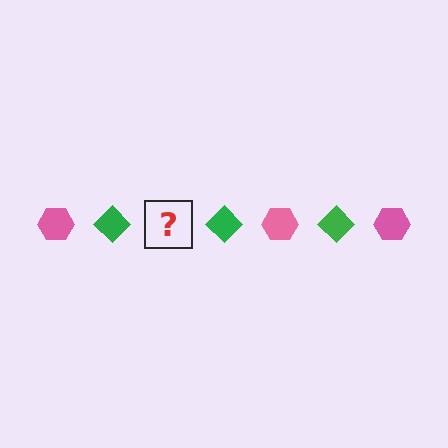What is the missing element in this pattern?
The missing element is a pink hexagon.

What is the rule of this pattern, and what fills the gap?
The rule is that the pattern alternates between pink hexagon and green diamond. The gap should be filled with a pink hexagon.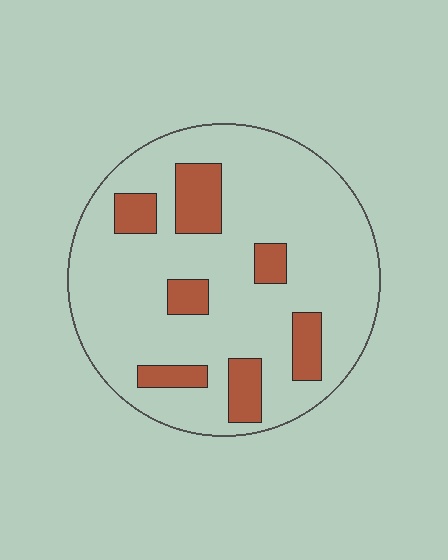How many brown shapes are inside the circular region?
7.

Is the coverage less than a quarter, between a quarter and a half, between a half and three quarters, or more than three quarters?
Less than a quarter.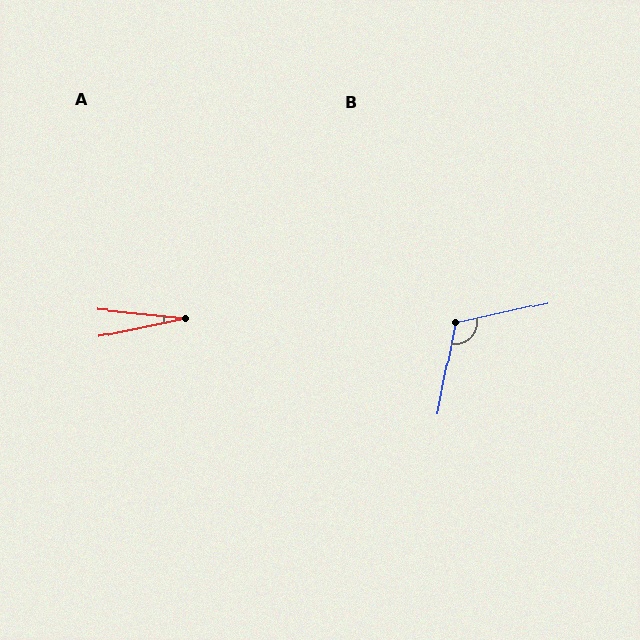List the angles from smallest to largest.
A (18°), B (113°).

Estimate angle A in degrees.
Approximately 18 degrees.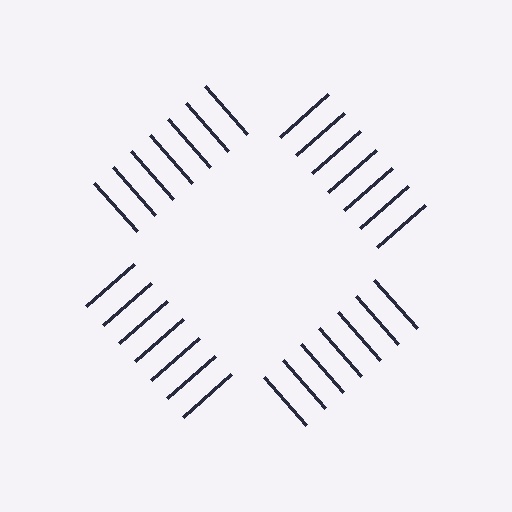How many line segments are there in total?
28 — 7 along each of the 4 edges.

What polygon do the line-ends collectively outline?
An illusory square — the line segments terminate on its edges but no continuous stroke is drawn.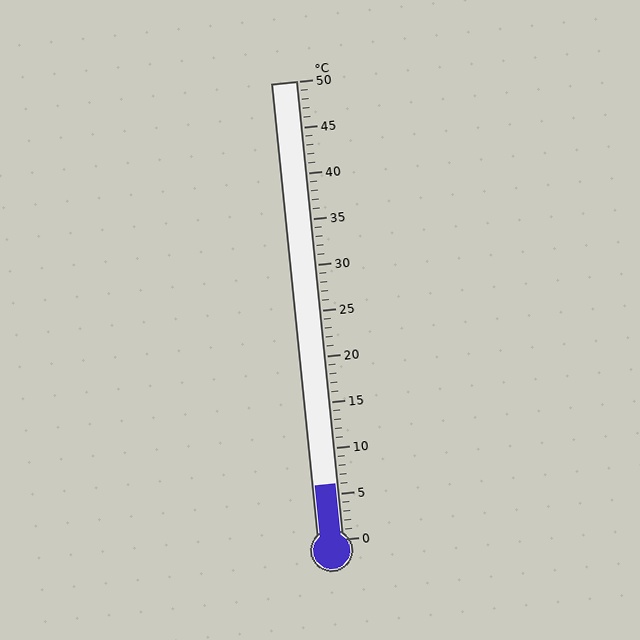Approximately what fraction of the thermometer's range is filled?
The thermometer is filled to approximately 10% of its range.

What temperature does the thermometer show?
The thermometer shows approximately 6°C.